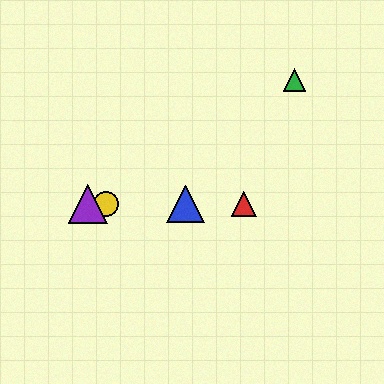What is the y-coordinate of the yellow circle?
The yellow circle is at y≈204.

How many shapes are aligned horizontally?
4 shapes (the red triangle, the blue triangle, the yellow circle, the purple triangle) are aligned horizontally.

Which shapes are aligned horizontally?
The red triangle, the blue triangle, the yellow circle, the purple triangle are aligned horizontally.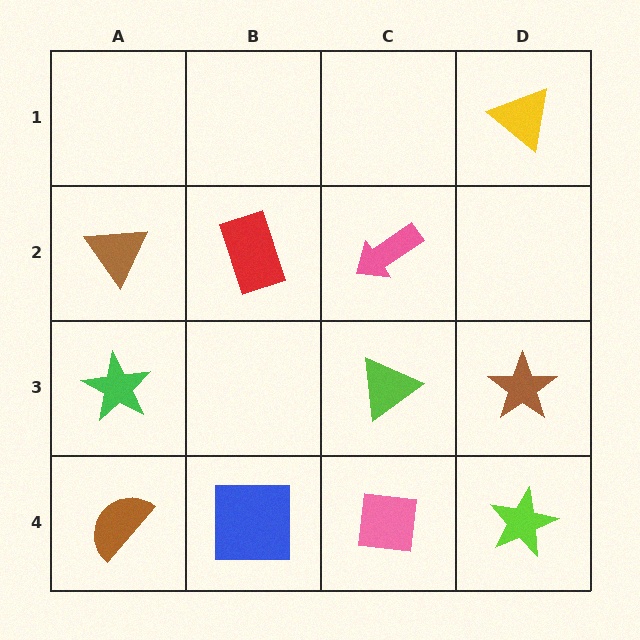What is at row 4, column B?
A blue square.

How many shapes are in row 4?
4 shapes.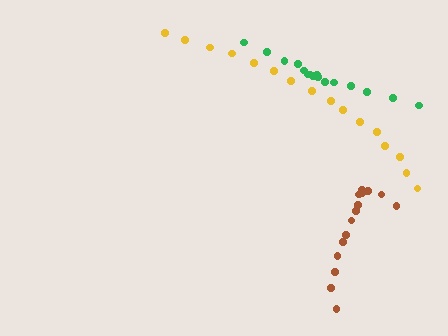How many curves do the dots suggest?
There are 3 distinct paths.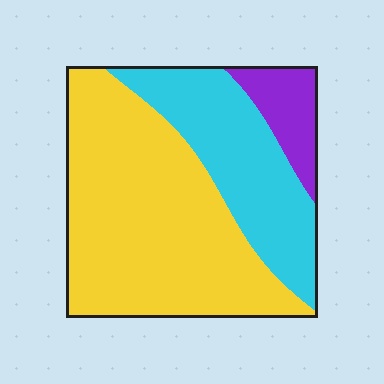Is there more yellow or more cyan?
Yellow.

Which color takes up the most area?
Yellow, at roughly 60%.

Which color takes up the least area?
Purple, at roughly 10%.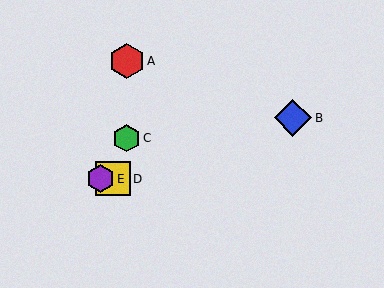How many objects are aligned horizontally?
2 objects (D, E) are aligned horizontally.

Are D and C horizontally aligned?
No, D is at y≈179 and C is at y≈138.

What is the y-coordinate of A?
Object A is at y≈61.